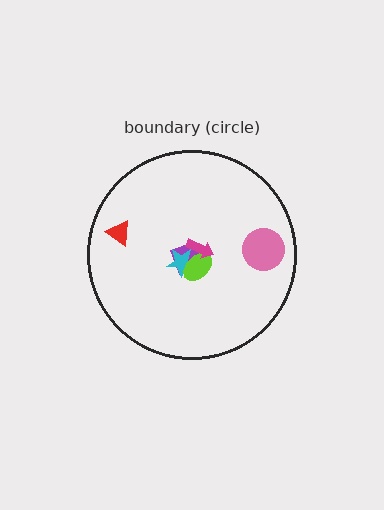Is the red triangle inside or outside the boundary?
Inside.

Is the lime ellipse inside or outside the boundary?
Inside.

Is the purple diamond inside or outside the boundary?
Inside.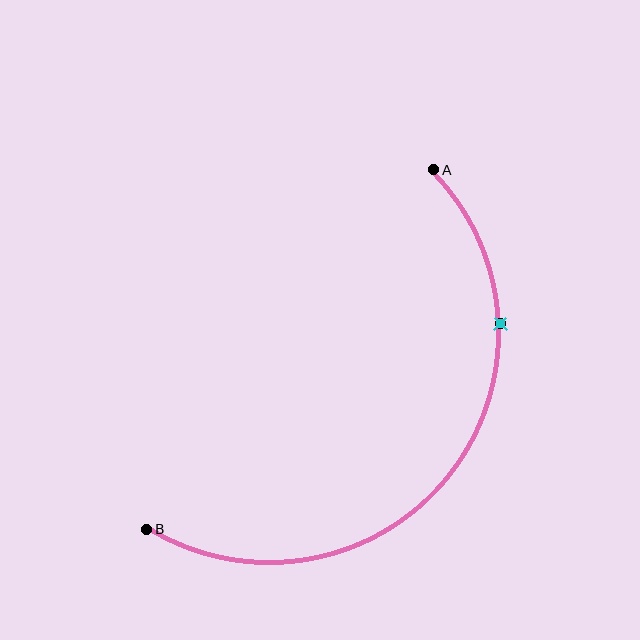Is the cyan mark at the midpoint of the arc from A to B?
No. The cyan mark lies on the arc but is closer to endpoint A. The arc midpoint would be at the point on the curve equidistant along the arc from both A and B.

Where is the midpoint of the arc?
The arc midpoint is the point on the curve farthest from the straight line joining A and B. It sits below and to the right of that line.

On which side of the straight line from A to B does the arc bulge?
The arc bulges below and to the right of the straight line connecting A and B.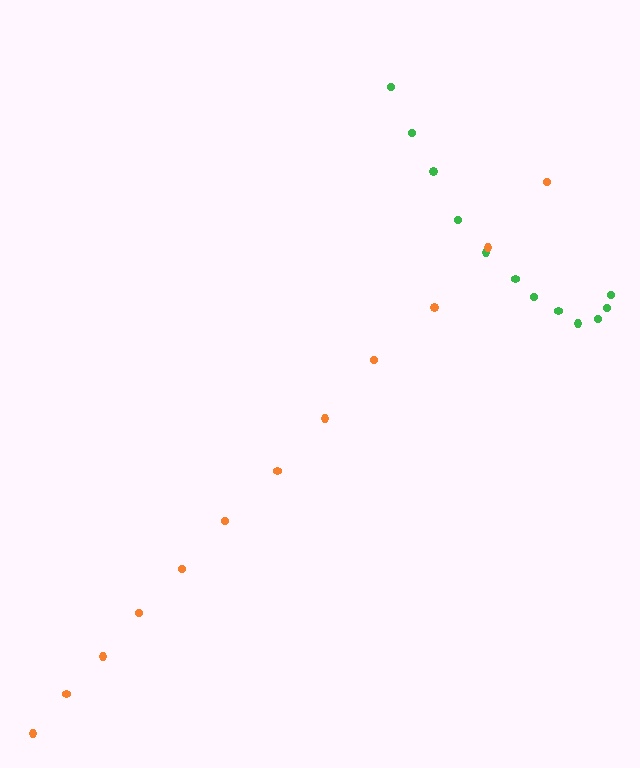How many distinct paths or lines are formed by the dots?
There are 2 distinct paths.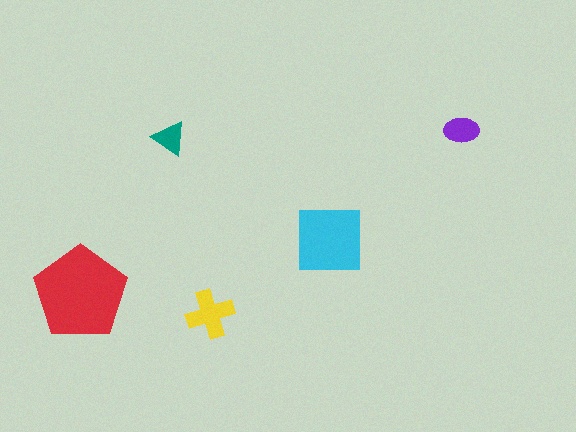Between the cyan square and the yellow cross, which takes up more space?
The cyan square.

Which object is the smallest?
The teal triangle.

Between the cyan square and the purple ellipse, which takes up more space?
The cyan square.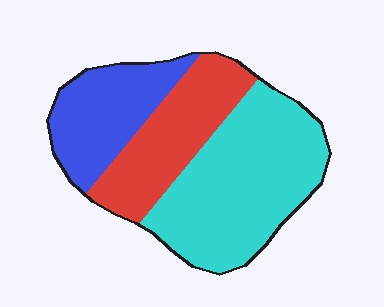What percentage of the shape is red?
Red covers 27% of the shape.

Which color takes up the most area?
Cyan, at roughly 50%.